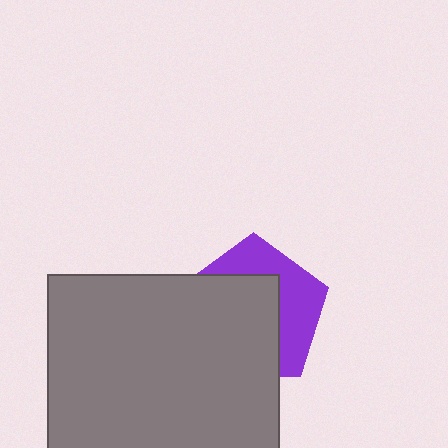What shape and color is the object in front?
The object in front is a gray rectangle.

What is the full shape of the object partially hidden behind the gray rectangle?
The partially hidden object is a purple pentagon.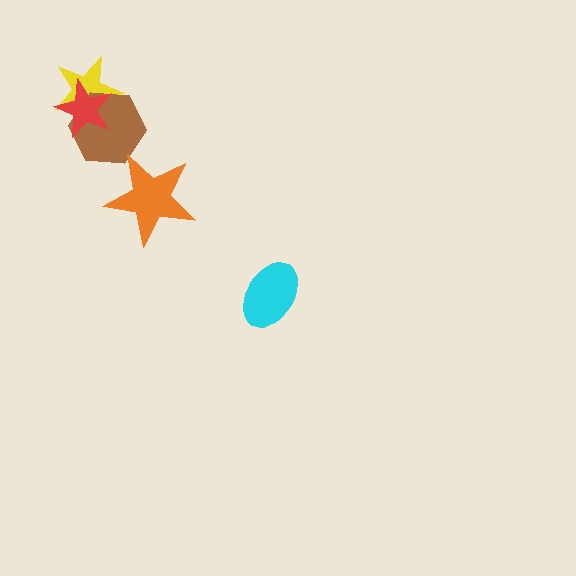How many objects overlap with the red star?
2 objects overlap with the red star.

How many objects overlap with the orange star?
0 objects overlap with the orange star.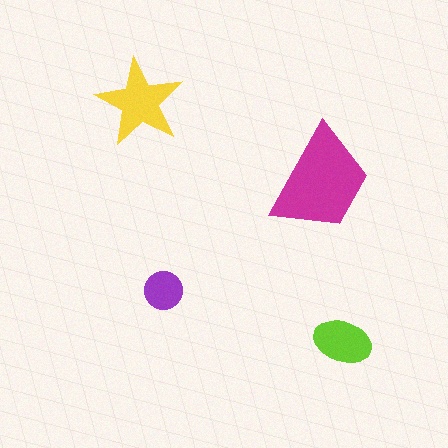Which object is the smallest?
The purple circle.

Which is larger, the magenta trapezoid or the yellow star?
The magenta trapezoid.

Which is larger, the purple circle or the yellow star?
The yellow star.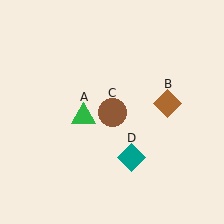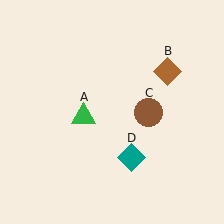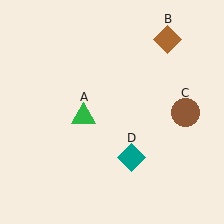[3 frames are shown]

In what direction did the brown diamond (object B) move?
The brown diamond (object B) moved up.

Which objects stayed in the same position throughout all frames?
Green triangle (object A) and teal diamond (object D) remained stationary.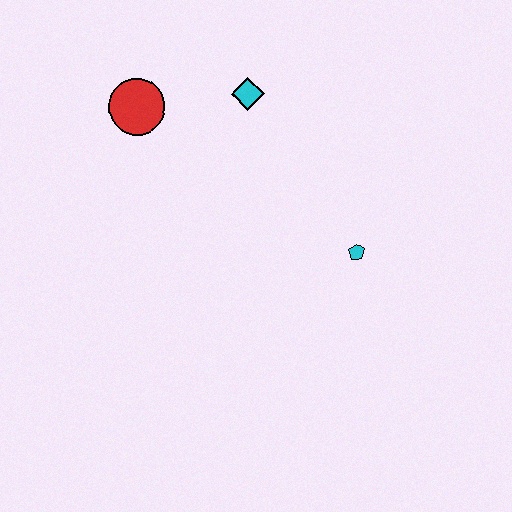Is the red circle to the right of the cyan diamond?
No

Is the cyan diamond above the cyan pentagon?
Yes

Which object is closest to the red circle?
The cyan diamond is closest to the red circle.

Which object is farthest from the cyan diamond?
The cyan pentagon is farthest from the cyan diamond.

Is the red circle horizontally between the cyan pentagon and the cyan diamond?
No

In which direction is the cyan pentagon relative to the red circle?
The cyan pentagon is to the right of the red circle.